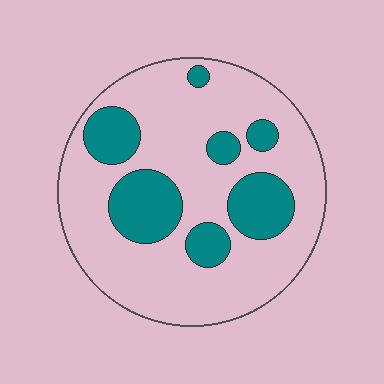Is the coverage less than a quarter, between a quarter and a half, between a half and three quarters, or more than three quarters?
Between a quarter and a half.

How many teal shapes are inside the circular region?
7.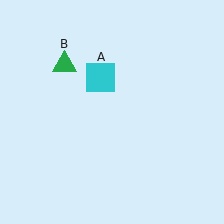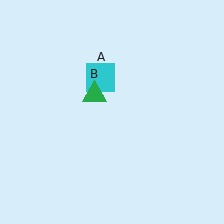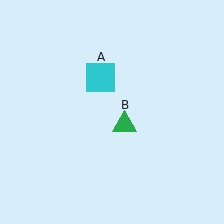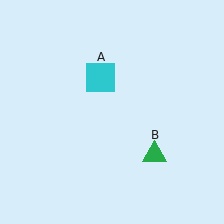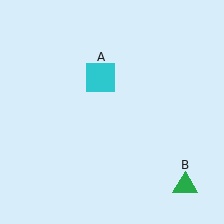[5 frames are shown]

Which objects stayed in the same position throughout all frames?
Cyan square (object A) remained stationary.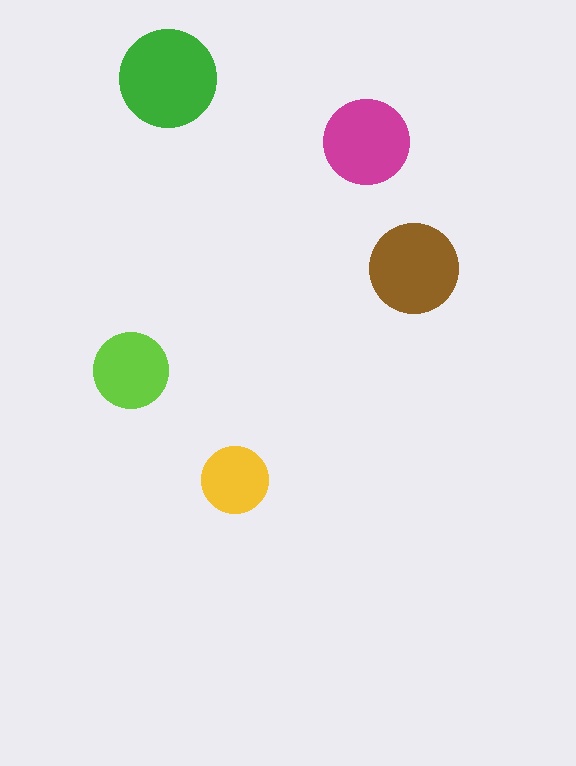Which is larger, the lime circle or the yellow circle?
The lime one.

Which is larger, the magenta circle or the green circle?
The green one.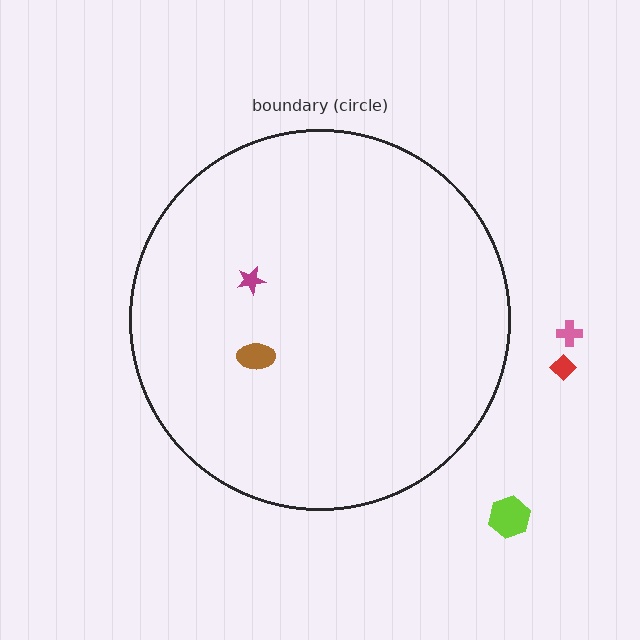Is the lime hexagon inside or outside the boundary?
Outside.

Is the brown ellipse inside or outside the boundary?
Inside.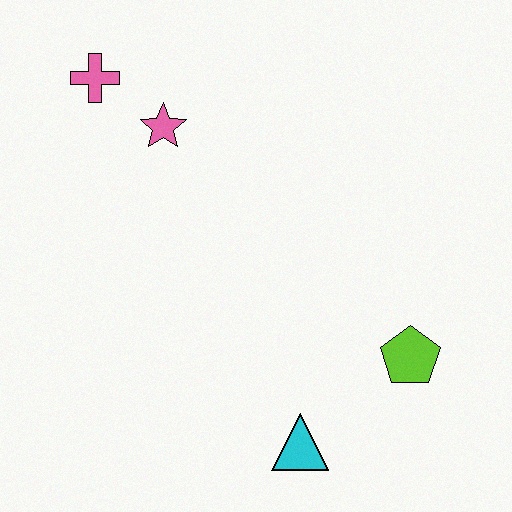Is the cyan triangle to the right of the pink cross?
Yes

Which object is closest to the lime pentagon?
The cyan triangle is closest to the lime pentagon.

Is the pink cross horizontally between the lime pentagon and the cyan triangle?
No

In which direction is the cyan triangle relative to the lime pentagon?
The cyan triangle is to the left of the lime pentagon.